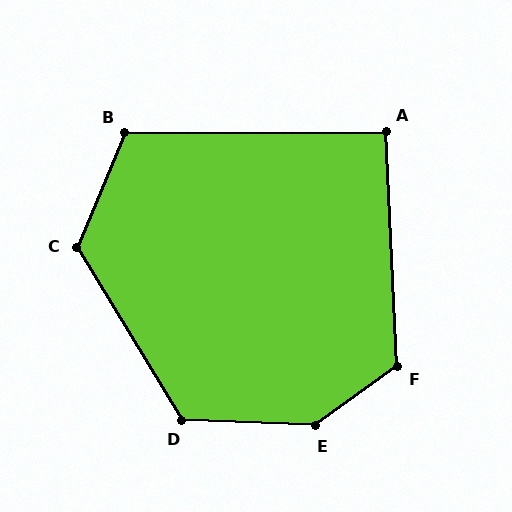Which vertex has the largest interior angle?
E, at approximately 142 degrees.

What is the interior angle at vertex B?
Approximately 113 degrees (obtuse).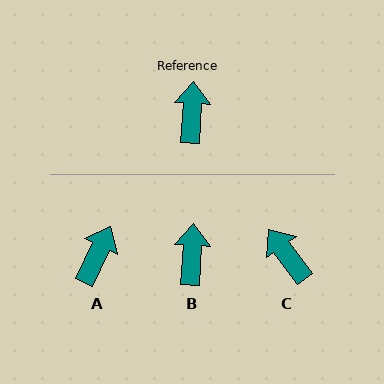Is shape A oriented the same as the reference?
No, it is off by about 22 degrees.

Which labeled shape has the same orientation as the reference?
B.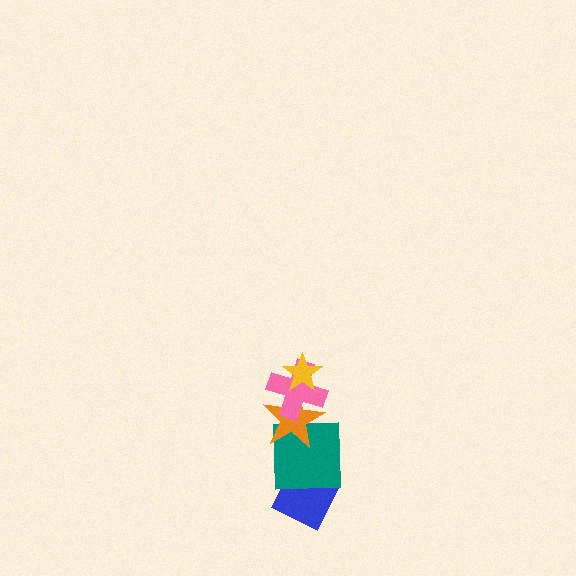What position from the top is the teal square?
The teal square is 4th from the top.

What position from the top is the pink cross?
The pink cross is 2nd from the top.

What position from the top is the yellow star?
The yellow star is 1st from the top.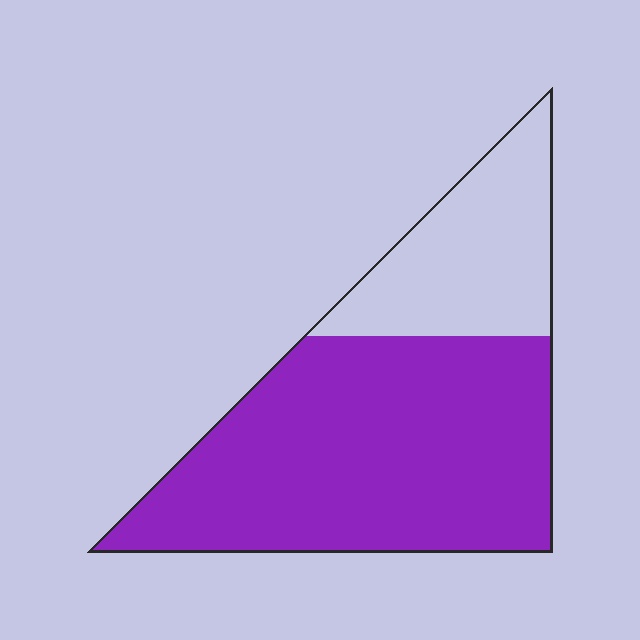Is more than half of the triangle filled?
Yes.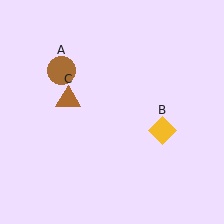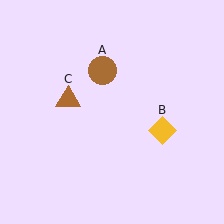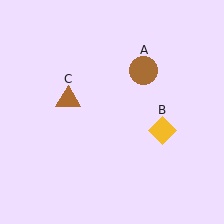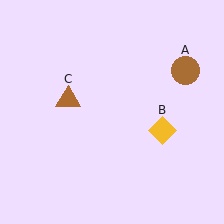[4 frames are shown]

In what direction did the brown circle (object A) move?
The brown circle (object A) moved right.